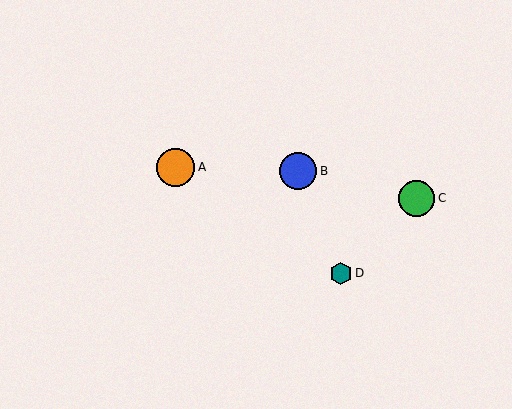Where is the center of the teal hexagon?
The center of the teal hexagon is at (341, 273).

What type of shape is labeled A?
Shape A is an orange circle.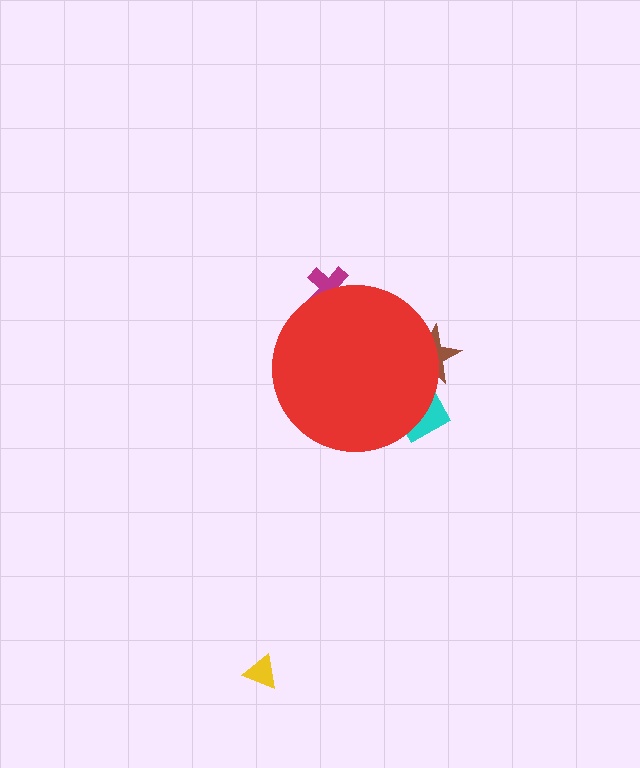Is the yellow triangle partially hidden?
No, the yellow triangle is fully visible.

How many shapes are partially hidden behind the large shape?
3 shapes are partially hidden.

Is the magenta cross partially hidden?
Yes, the magenta cross is partially hidden behind the red circle.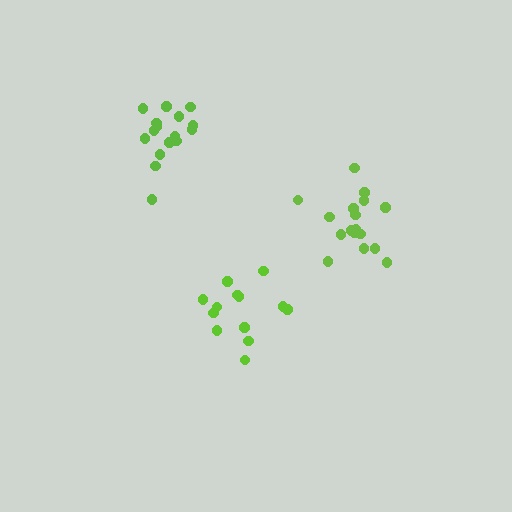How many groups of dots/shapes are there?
There are 3 groups.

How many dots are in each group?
Group 1: 16 dots, Group 2: 13 dots, Group 3: 18 dots (47 total).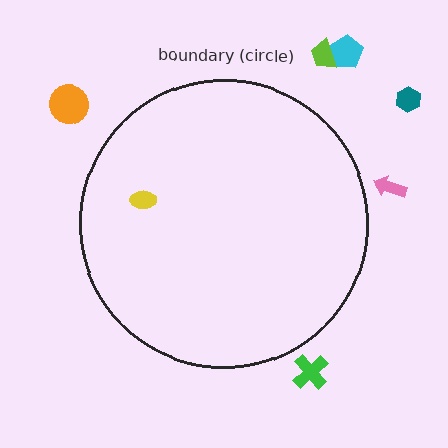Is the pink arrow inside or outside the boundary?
Outside.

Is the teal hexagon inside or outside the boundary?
Outside.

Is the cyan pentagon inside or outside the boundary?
Outside.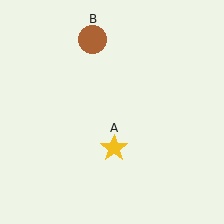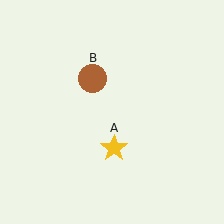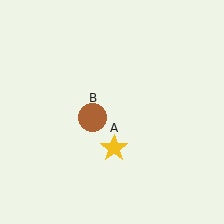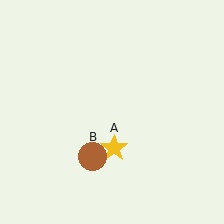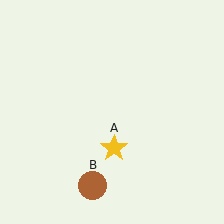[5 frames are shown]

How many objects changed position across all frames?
1 object changed position: brown circle (object B).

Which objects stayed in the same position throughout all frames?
Yellow star (object A) remained stationary.